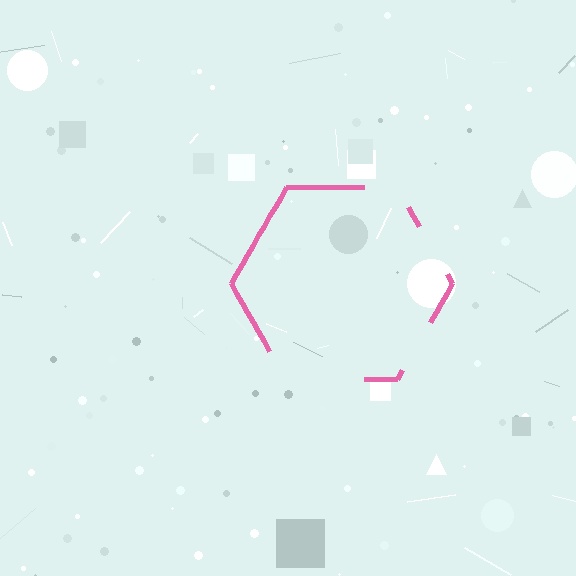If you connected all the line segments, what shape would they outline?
They would outline a hexagon.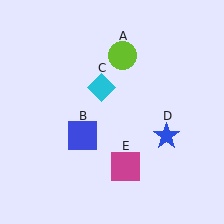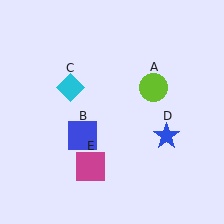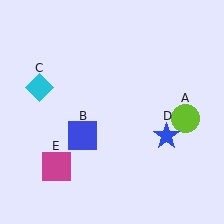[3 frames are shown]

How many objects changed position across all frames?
3 objects changed position: lime circle (object A), cyan diamond (object C), magenta square (object E).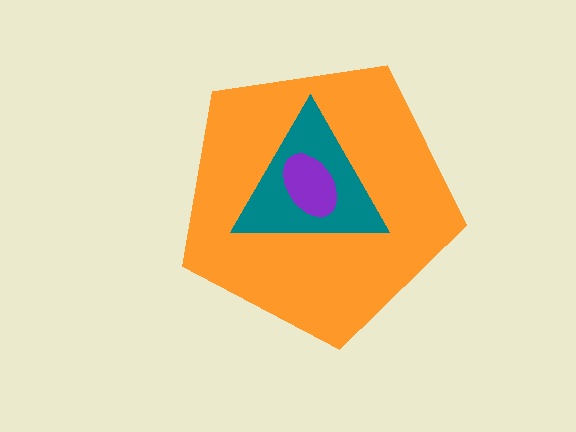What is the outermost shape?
The orange pentagon.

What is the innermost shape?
The purple ellipse.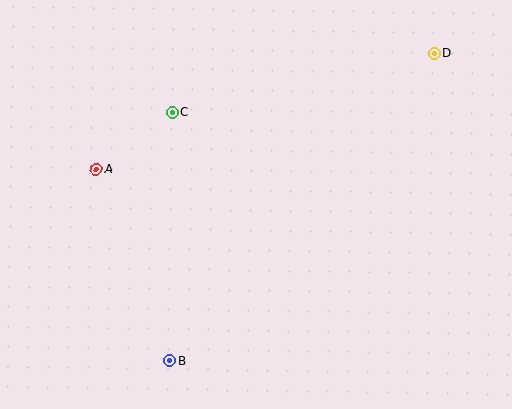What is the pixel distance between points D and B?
The distance between D and B is 406 pixels.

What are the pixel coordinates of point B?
Point B is at (170, 361).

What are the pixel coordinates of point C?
Point C is at (173, 112).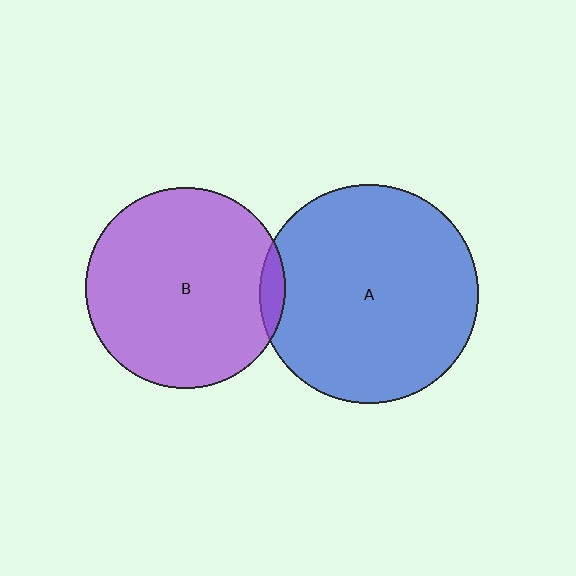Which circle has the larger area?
Circle A (blue).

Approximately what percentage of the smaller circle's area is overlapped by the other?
Approximately 5%.